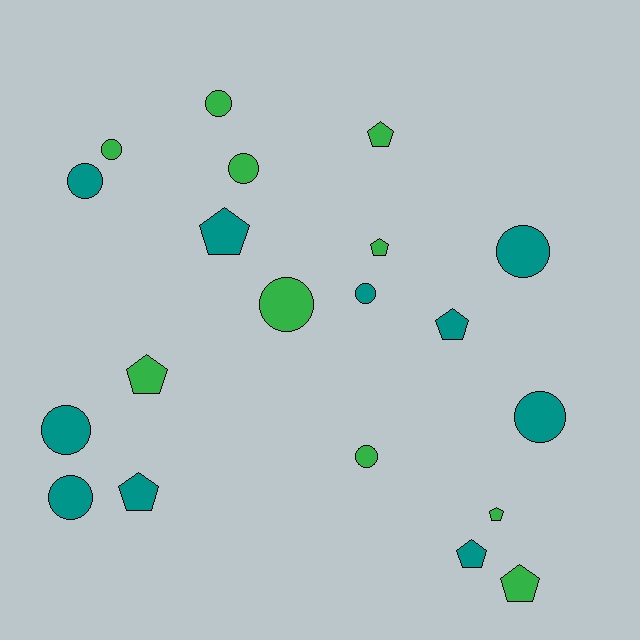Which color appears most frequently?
Teal, with 10 objects.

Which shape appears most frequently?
Circle, with 11 objects.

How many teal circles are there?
There are 6 teal circles.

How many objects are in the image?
There are 20 objects.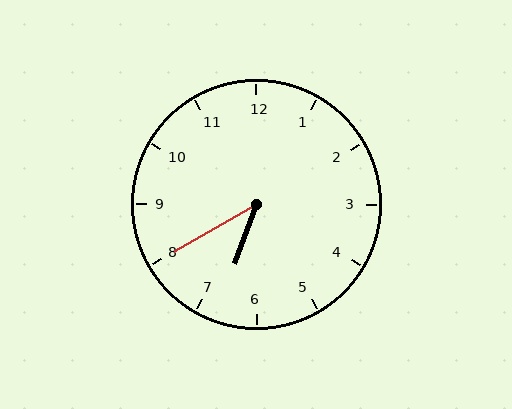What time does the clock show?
6:40.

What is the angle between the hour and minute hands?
Approximately 40 degrees.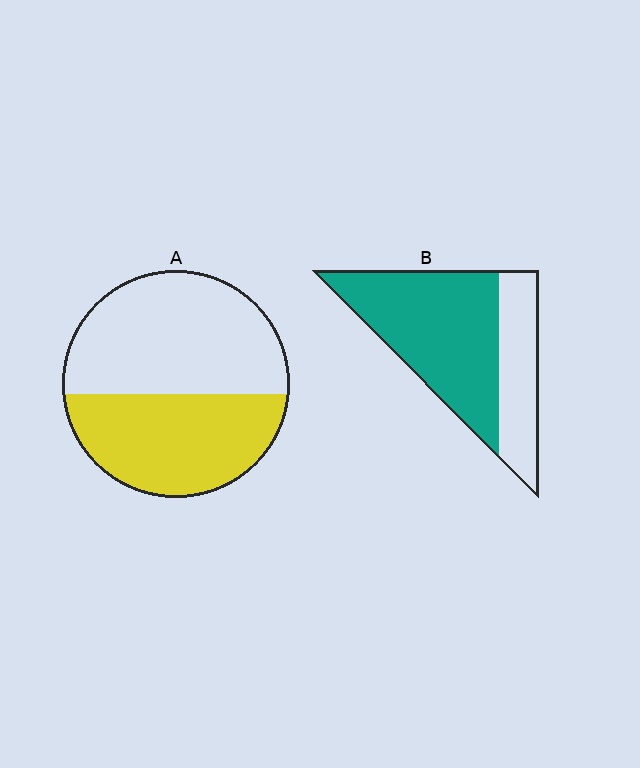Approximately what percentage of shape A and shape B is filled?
A is approximately 45% and B is approximately 70%.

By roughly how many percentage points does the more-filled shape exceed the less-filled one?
By roughly 25 percentage points (B over A).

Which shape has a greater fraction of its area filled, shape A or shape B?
Shape B.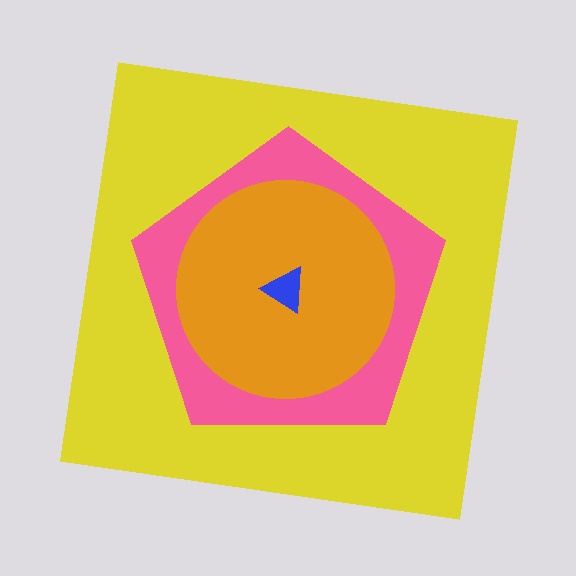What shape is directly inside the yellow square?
The pink pentagon.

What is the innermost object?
The blue triangle.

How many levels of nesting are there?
4.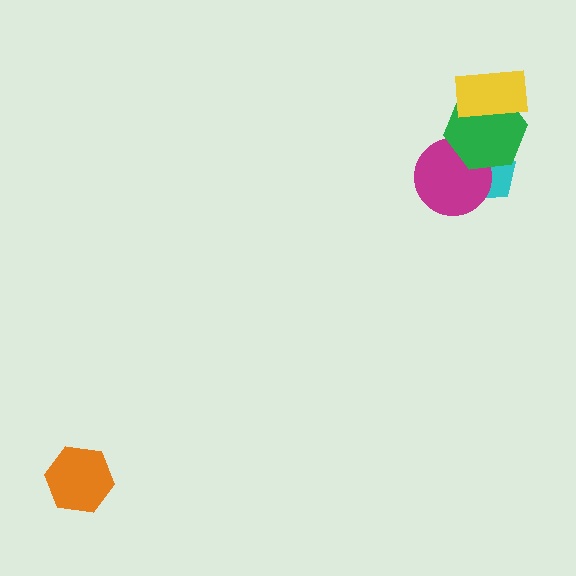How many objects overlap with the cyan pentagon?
2 objects overlap with the cyan pentagon.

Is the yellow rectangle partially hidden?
No, no other shape covers it.